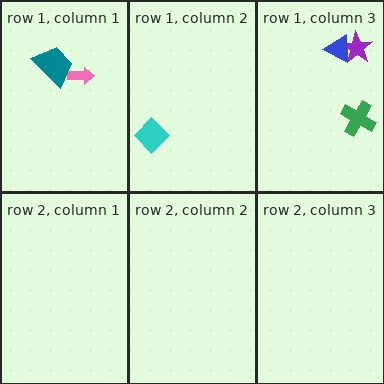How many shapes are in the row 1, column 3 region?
3.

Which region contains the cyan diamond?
The row 1, column 2 region.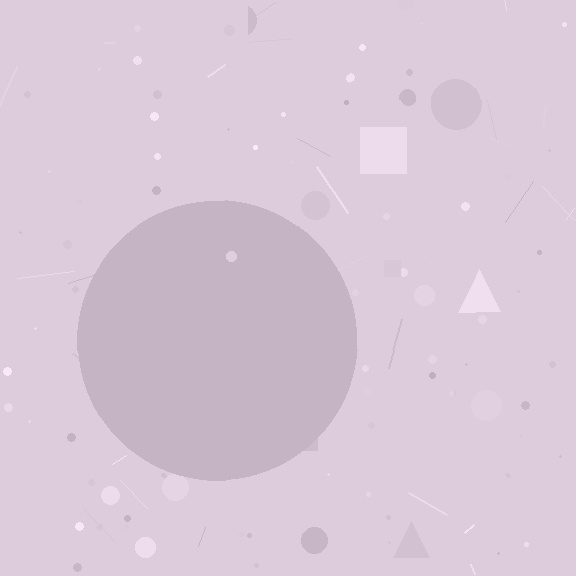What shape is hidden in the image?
A circle is hidden in the image.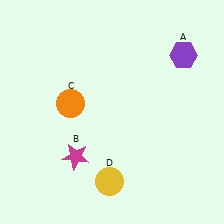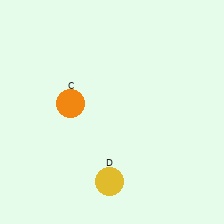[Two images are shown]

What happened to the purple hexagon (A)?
The purple hexagon (A) was removed in Image 2. It was in the top-right area of Image 1.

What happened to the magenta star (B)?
The magenta star (B) was removed in Image 2. It was in the bottom-left area of Image 1.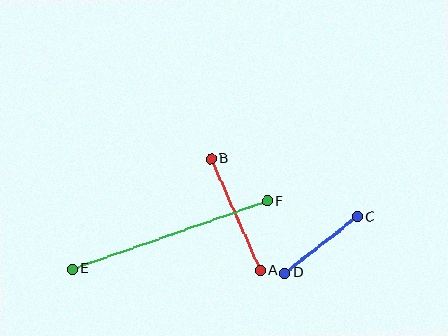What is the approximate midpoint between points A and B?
The midpoint is at approximately (235, 215) pixels.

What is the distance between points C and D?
The distance is approximately 92 pixels.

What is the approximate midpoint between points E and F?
The midpoint is at approximately (170, 235) pixels.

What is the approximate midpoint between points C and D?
The midpoint is at approximately (321, 245) pixels.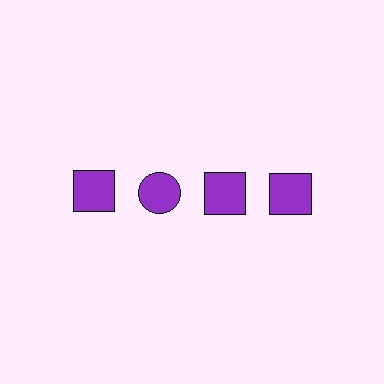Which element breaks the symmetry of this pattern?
The purple circle in the top row, second from left column breaks the symmetry. All other shapes are purple squares.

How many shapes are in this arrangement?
There are 4 shapes arranged in a grid pattern.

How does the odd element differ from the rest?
It has a different shape: circle instead of square.